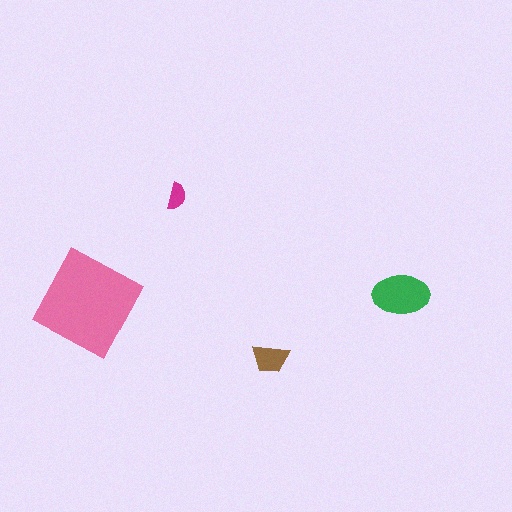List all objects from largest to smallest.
The pink square, the green ellipse, the brown trapezoid, the magenta semicircle.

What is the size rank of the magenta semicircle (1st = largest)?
4th.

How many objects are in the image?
There are 4 objects in the image.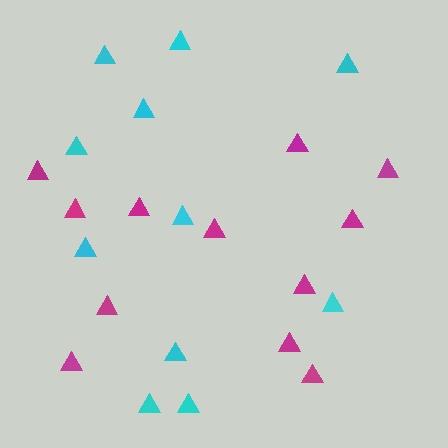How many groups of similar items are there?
There are 2 groups: one group of magenta triangles (12) and one group of cyan triangles (11).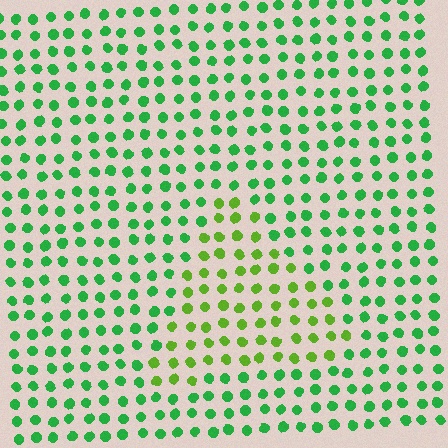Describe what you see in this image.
The image is filled with small green elements in a uniform arrangement. A triangle-shaped region is visible where the elements are tinted to a slightly different hue, forming a subtle color boundary.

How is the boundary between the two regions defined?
The boundary is defined purely by a slight shift in hue (about 36 degrees). Spacing, size, and orientation are identical on both sides.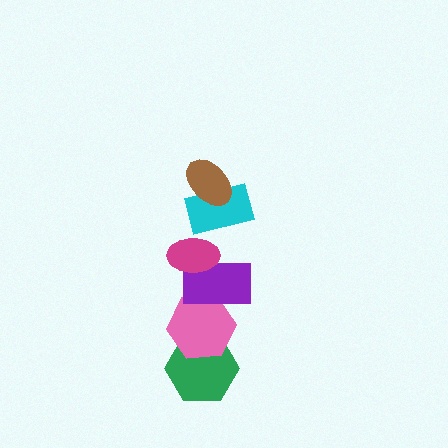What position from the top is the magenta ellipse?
The magenta ellipse is 3rd from the top.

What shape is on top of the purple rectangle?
The magenta ellipse is on top of the purple rectangle.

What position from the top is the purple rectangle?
The purple rectangle is 4th from the top.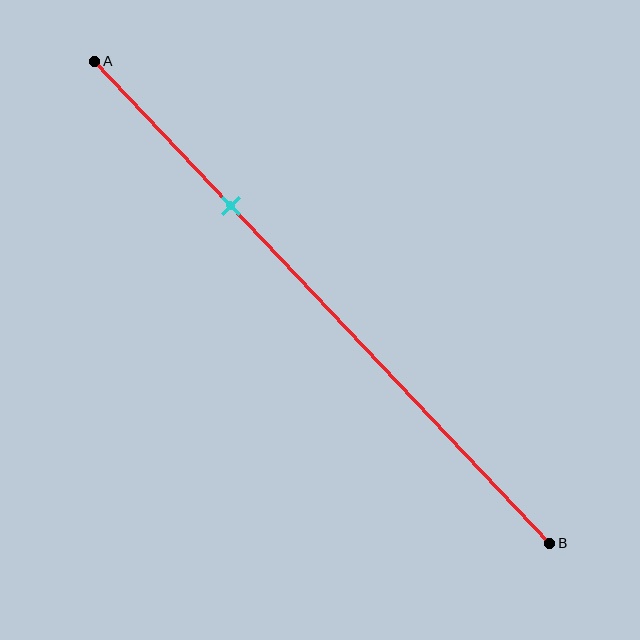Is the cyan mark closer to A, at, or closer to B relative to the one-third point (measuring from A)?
The cyan mark is closer to point A than the one-third point of segment AB.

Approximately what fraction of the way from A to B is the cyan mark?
The cyan mark is approximately 30% of the way from A to B.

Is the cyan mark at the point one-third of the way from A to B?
No, the mark is at about 30% from A, not at the 33% one-third point.